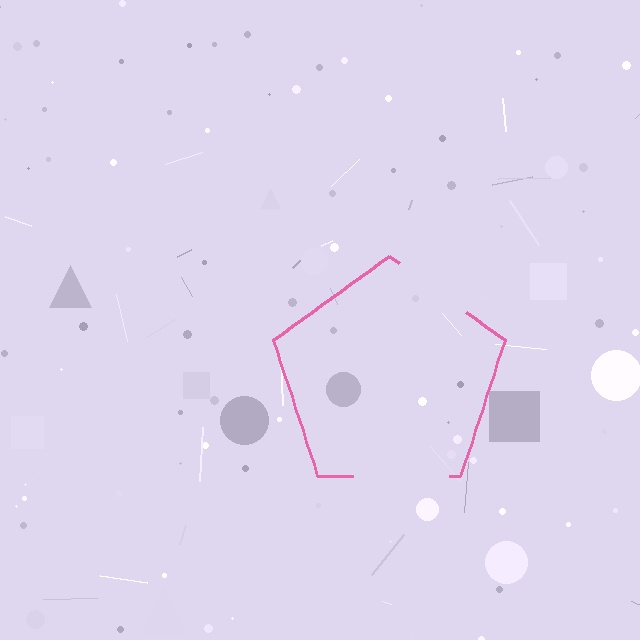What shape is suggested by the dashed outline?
The dashed outline suggests a pentagon.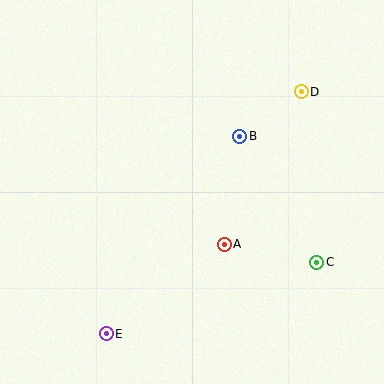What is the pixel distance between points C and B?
The distance between C and B is 148 pixels.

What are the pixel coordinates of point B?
Point B is at (240, 136).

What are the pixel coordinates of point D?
Point D is at (301, 92).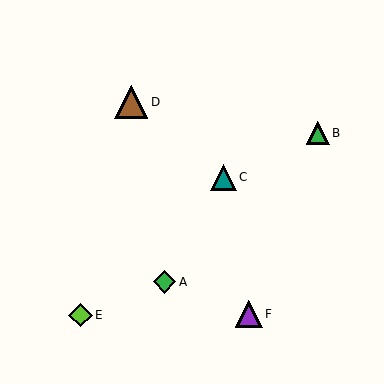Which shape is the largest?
The brown triangle (labeled D) is the largest.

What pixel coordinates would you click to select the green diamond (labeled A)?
Click at (164, 282) to select the green diamond A.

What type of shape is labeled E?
Shape E is a lime diamond.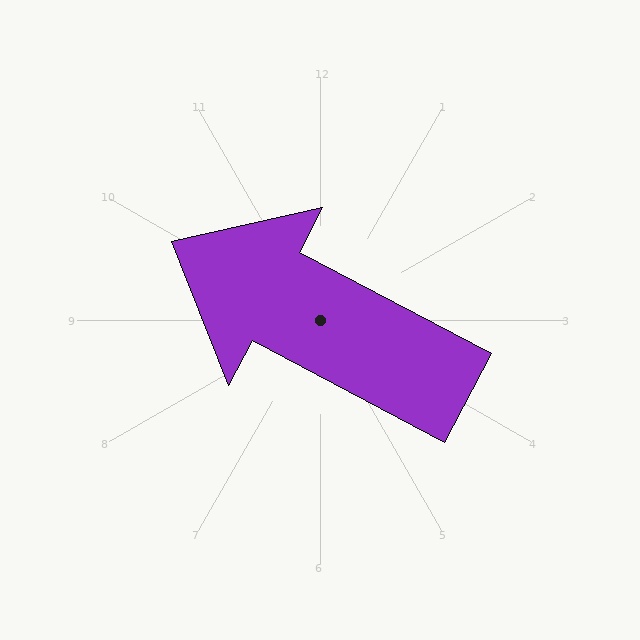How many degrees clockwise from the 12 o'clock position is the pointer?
Approximately 298 degrees.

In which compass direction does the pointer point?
Northwest.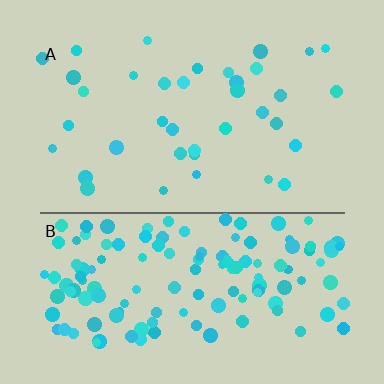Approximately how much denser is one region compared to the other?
Approximately 3.8× — region B over region A.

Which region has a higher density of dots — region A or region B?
B (the bottom).